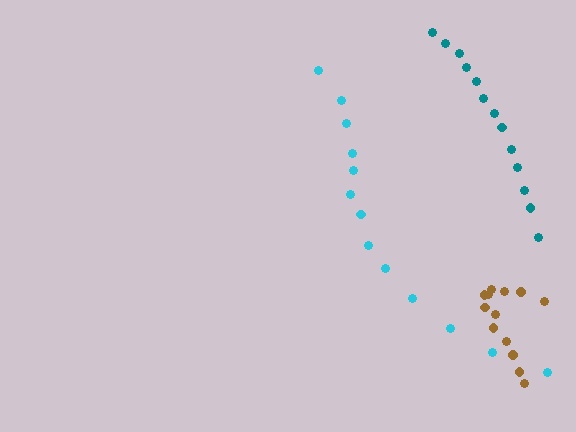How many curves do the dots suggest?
There are 3 distinct paths.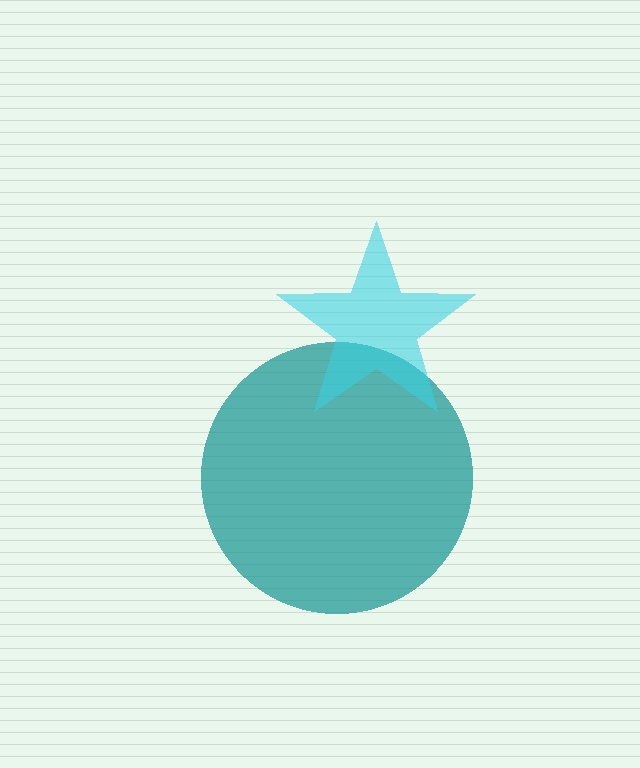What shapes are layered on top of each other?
The layered shapes are: a teal circle, a cyan star.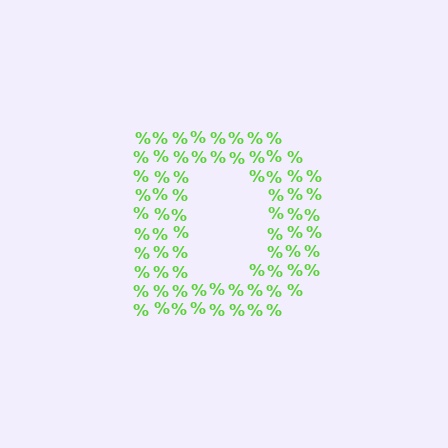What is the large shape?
The large shape is the letter D.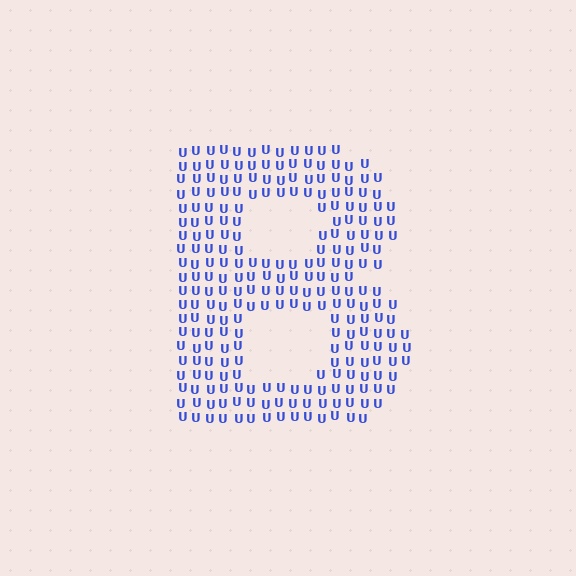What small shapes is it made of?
It is made of small letter U's.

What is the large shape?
The large shape is the letter B.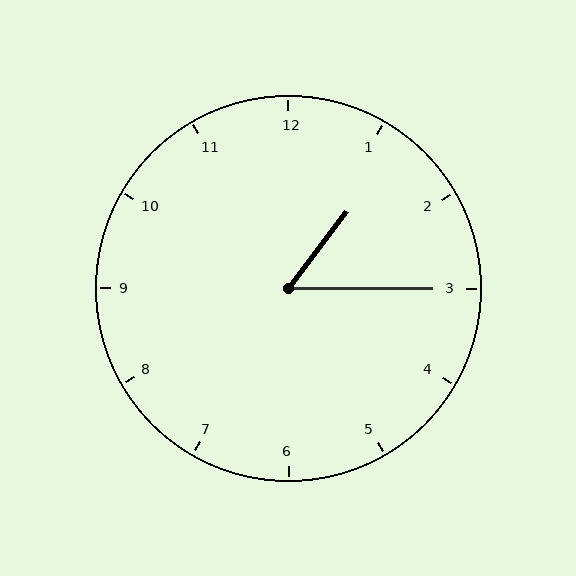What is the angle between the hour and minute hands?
Approximately 52 degrees.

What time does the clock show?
1:15.